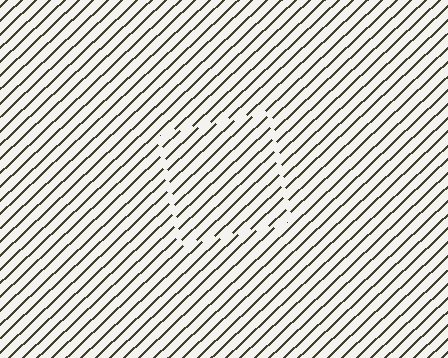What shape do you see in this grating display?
An illusory square. The interior of the shape contains the same grating, shifted by half a period — the contour is defined by the phase discontinuity where line-ends from the inner and outer gratings abut.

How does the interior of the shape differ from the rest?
The interior of the shape contains the same grating, shifted by half a period — the contour is defined by the phase discontinuity where line-ends from the inner and outer gratings abut.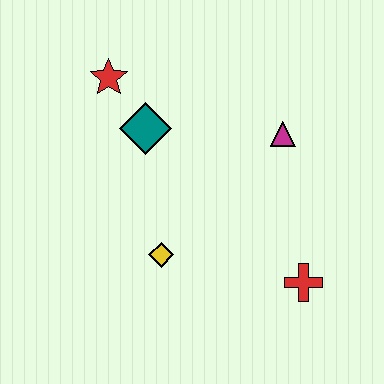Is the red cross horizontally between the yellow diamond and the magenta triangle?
No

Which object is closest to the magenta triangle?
The teal diamond is closest to the magenta triangle.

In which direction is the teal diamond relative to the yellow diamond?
The teal diamond is above the yellow diamond.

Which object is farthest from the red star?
The red cross is farthest from the red star.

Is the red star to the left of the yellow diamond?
Yes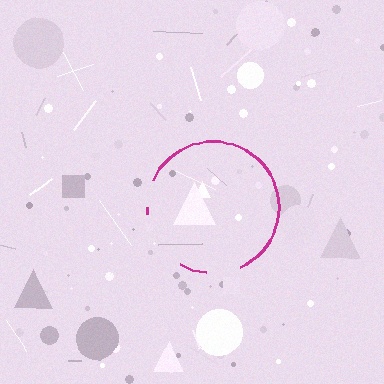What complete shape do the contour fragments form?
The contour fragments form a circle.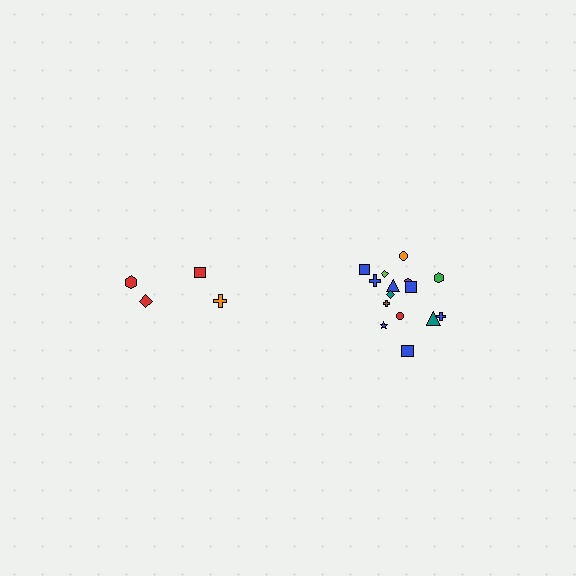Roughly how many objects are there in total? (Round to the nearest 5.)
Roughly 20 objects in total.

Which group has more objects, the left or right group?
The right group.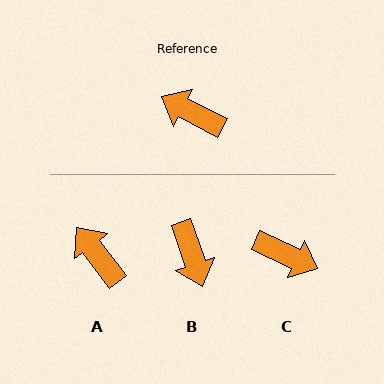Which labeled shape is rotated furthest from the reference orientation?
C, about 178 degrees away.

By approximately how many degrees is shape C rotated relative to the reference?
Approximately 178 degrees clockwise.